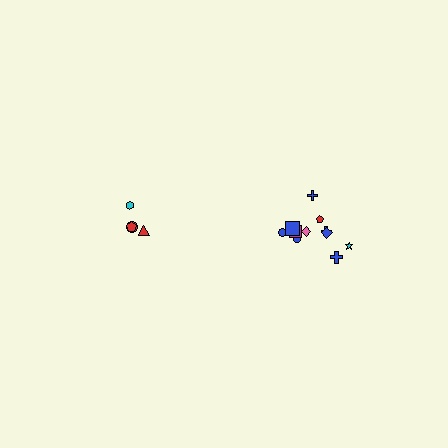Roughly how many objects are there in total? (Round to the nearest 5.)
Roughly 15 objects in total.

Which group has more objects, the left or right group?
The right group.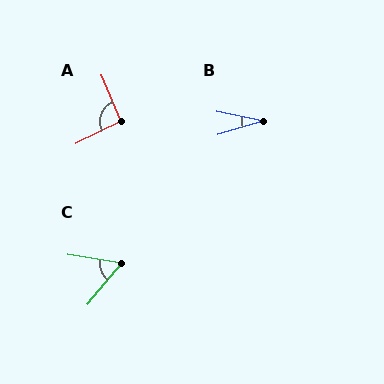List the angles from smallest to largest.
B (28°), C (60°), A (93°).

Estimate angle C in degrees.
Approximately 60 degrees.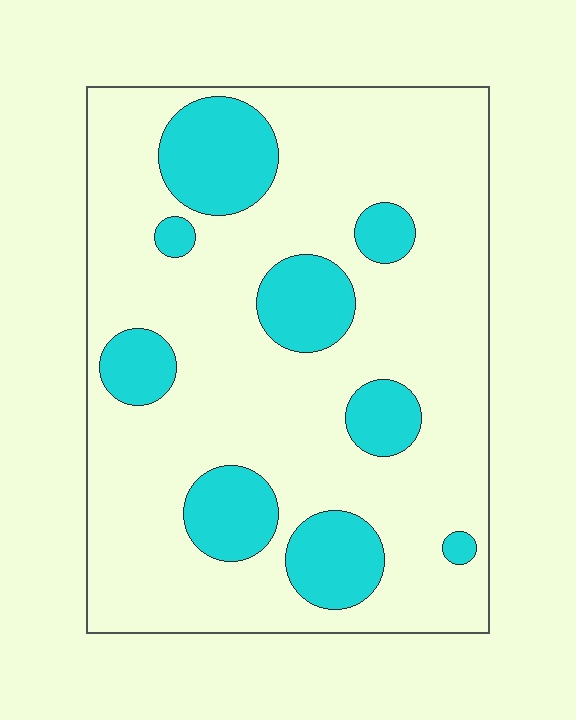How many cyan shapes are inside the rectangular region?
9.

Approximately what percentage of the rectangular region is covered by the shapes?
Approximately 20%.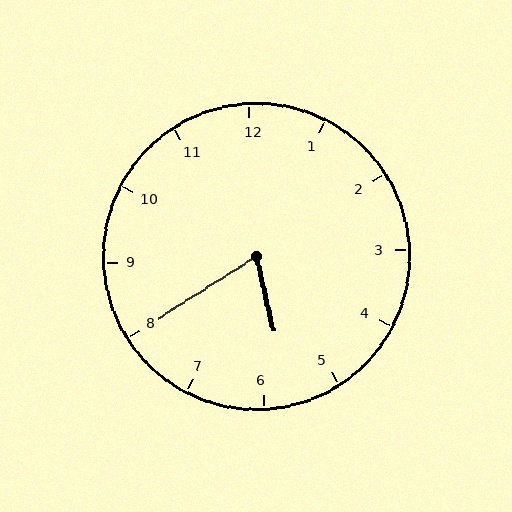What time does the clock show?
5:40.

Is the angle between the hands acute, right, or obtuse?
It is acute.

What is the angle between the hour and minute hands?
Approximately 70 degrees.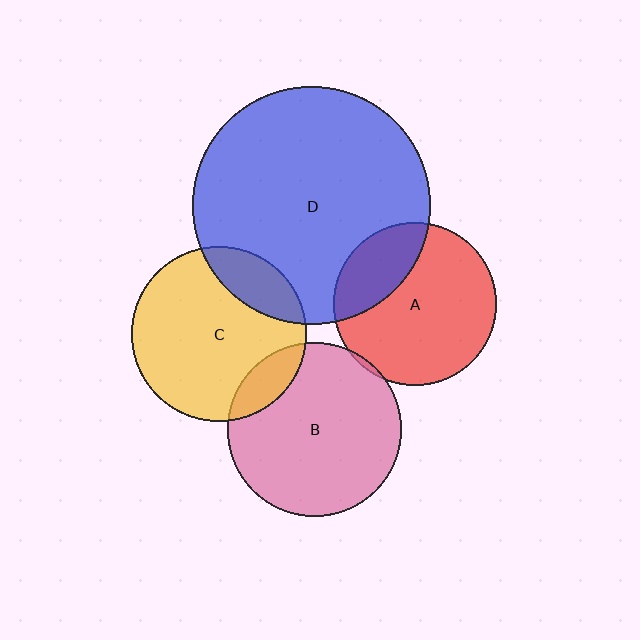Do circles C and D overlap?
Yes.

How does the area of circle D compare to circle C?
Approximately 1.8 times.